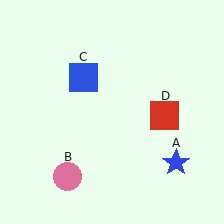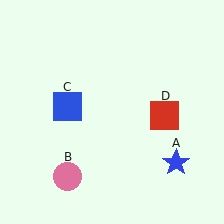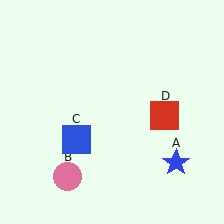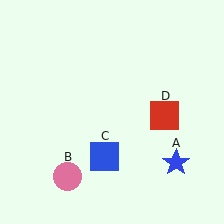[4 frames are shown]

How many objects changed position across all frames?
1 object changed position: blue square (object C).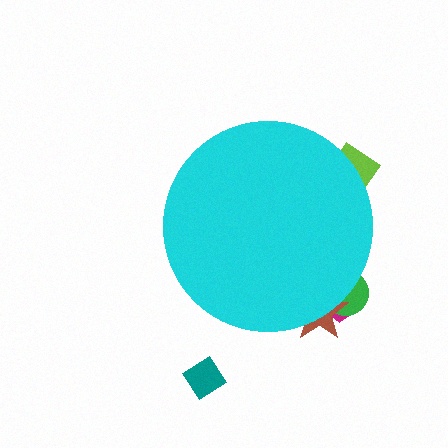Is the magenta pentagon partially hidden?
Yes, the magenta pentagon is partially hidden behind the cyan circle.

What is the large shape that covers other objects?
A cyan circle.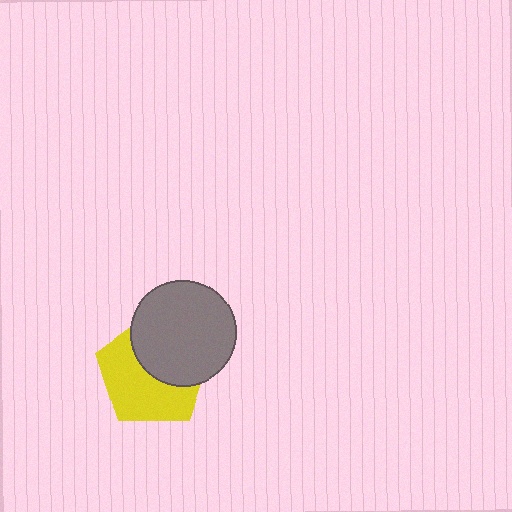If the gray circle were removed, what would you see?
You would see the complete yellow pentagon.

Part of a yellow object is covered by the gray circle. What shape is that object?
It is a pentagon.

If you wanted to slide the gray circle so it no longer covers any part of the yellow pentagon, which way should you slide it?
Slide it toward the upper-right — that is the most direct way to separate the two shapes.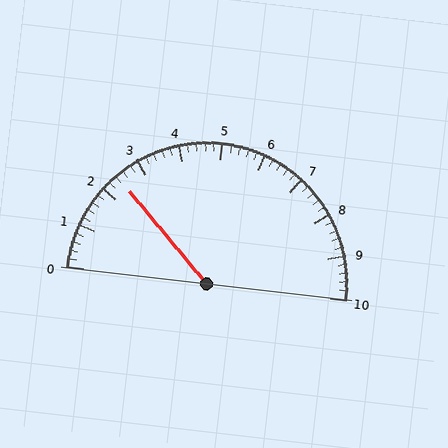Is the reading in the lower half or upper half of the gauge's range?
The reading is in the lower half of the range (0 to 10).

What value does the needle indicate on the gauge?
The needle indicates approximately 2.4.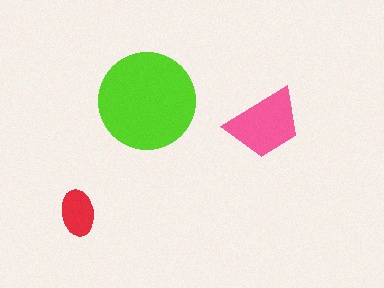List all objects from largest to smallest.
The lime circle, the pink trapezoid, the red ellipse.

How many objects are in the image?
There are 3 objects in the image.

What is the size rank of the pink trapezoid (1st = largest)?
2nd.